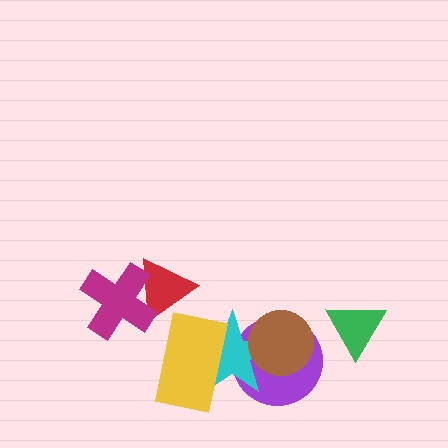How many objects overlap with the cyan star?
3 objects overlap with the cyan star.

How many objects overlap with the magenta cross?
1 object overlaps with the magenta cross.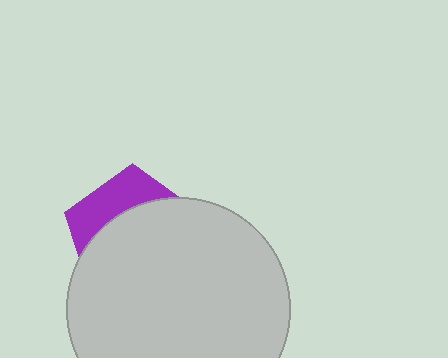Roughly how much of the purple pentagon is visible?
A small part of it is visible (roughly 30%).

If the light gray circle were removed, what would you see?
You would see the complete purple pentagon.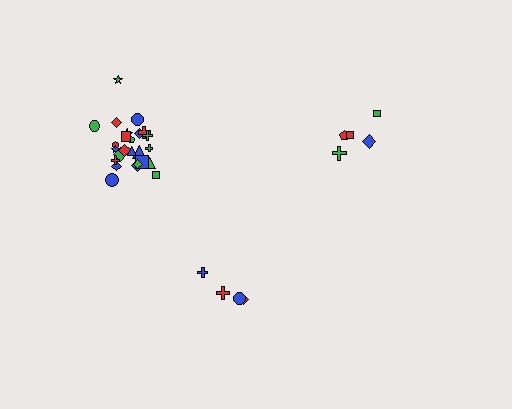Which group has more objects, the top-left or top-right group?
The top-left group.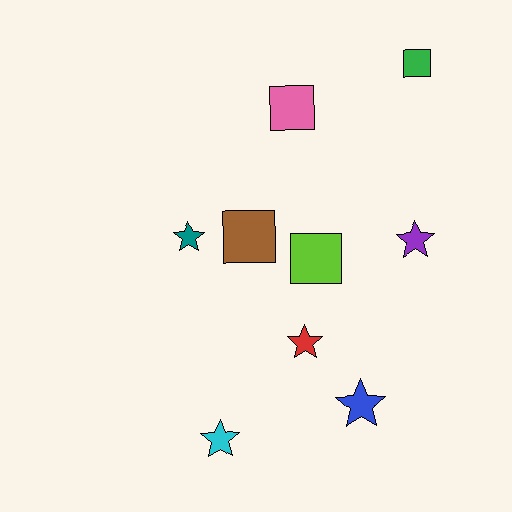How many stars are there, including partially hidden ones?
There are 5 stars.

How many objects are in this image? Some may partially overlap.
There are 9 objects.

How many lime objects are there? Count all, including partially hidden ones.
There is 1 lime object.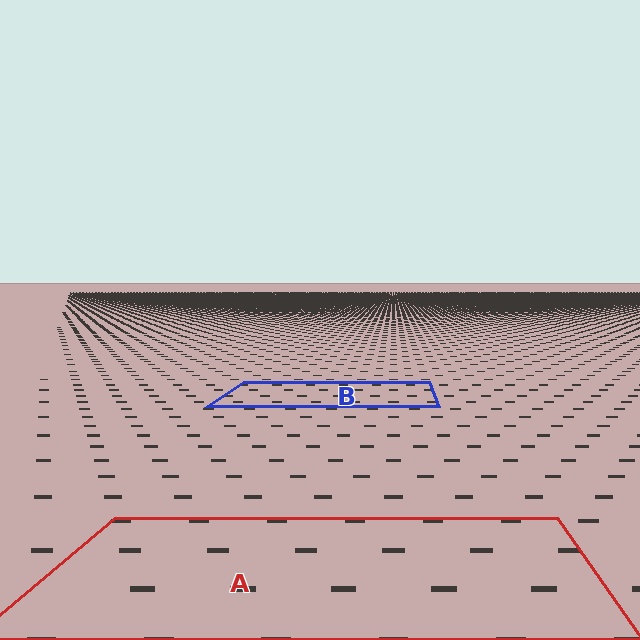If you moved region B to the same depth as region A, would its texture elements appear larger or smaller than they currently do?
They would appear larger. At a closer depth, the same texture elements are projected at a bigger on-screen size.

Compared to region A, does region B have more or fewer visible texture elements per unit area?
Region B has more texture elements per unit area — they are packed more densely because it is farther away.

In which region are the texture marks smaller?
The texture marks are smaller in region B, because it is farther away.